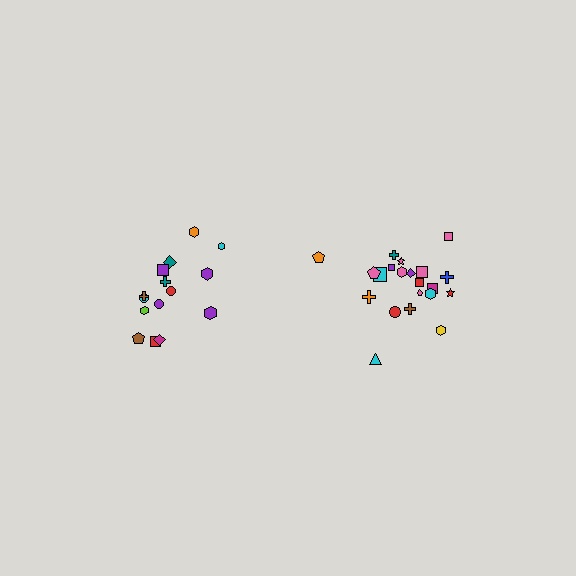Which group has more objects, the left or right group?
The right group.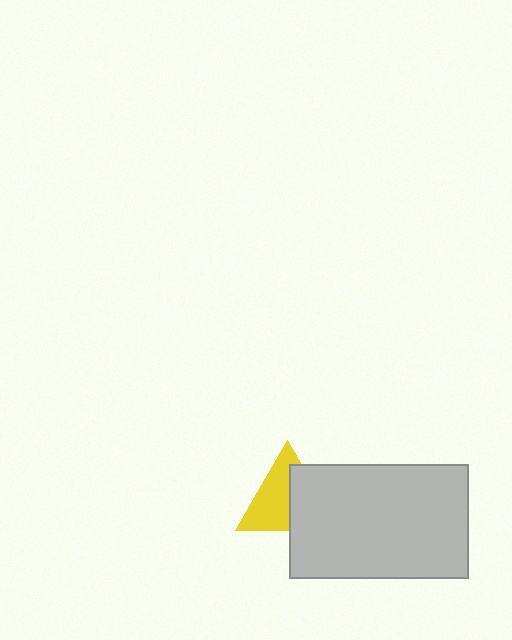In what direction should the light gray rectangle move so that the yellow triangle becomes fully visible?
The light gray rectangle should move right. That is the shortest direction to clear the overlap and leave the yellow triangle fully visible.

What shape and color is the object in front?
The object in front is a light gray rectangle.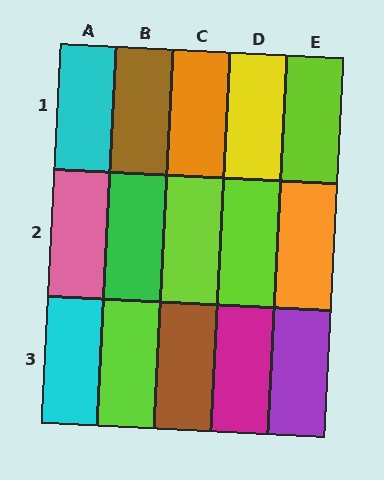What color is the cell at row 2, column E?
Orange.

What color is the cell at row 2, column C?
Lime.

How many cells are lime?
4 cells are lime.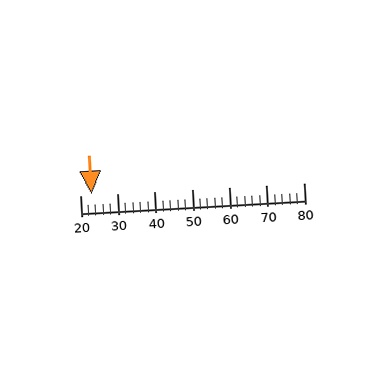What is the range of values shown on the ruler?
The ruler shows values from 20 to 80.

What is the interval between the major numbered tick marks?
The major tick marks are spaced 10 units apart.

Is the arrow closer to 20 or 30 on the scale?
The arrow is closer to 20.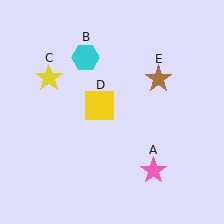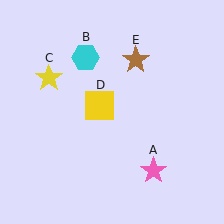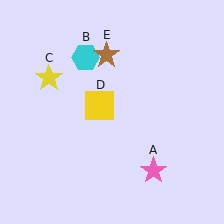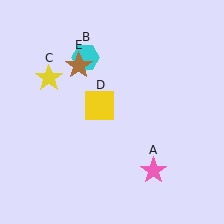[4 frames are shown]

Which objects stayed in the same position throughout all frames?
Pink star (object A) and cyan hexagon (object B) and yellow star (object C) and yellow square (object D) remained stationary.